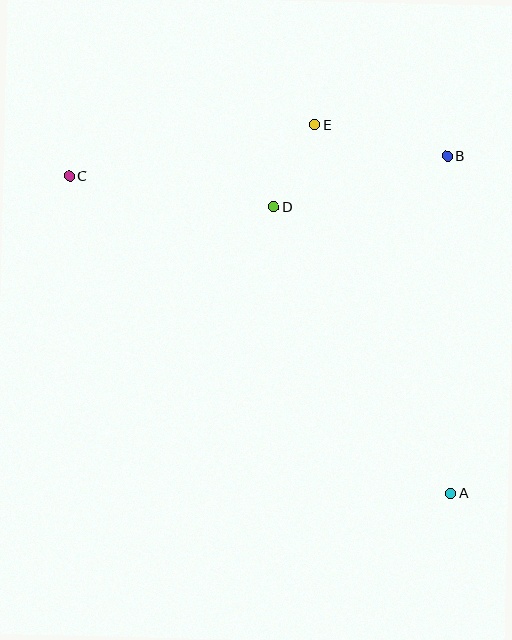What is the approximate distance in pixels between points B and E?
The distance between B and E is approximately 137 pixels.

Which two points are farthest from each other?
Points A and C are farthest from each other.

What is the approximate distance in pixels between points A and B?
The distance between A and B is approximately 337 pixels.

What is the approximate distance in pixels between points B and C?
The distance between B and C is approximately 378 pixels.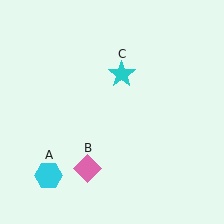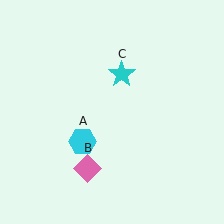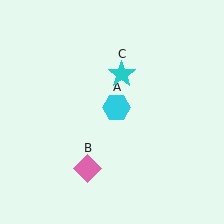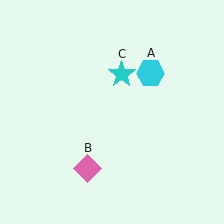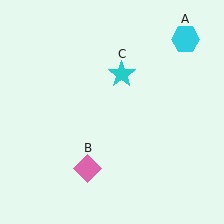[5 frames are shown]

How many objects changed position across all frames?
1 object changed position: cyan hexagon (object A).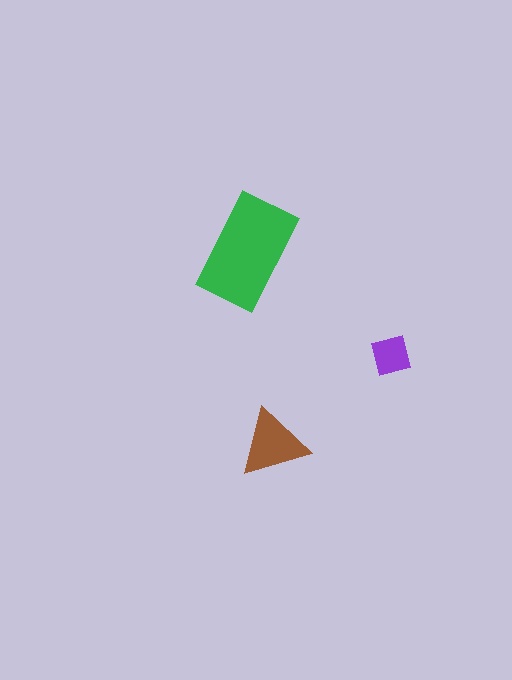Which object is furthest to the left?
The green rectangle is leftmost.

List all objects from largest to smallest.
The green rectangle, the brown triangle, the purple square.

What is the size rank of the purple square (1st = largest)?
3rd.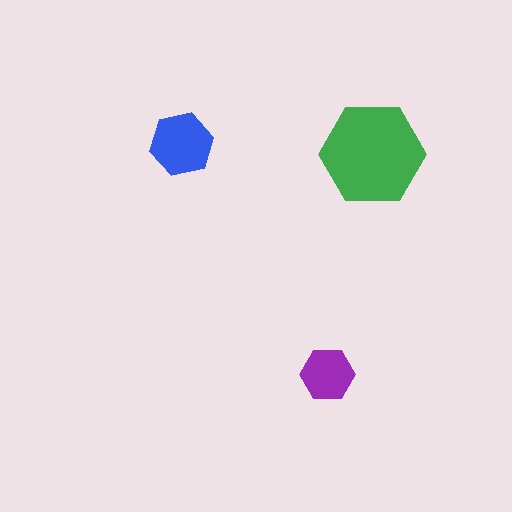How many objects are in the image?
There are 3 objects in the image.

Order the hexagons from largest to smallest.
the green one, the blue one, the purple one.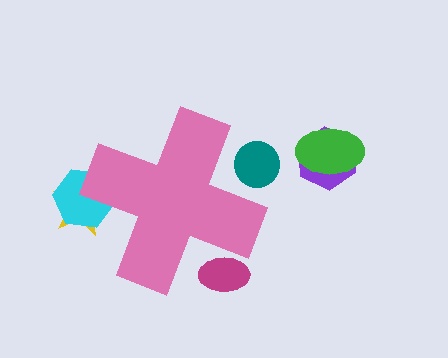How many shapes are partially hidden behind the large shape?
4 shapes are partially hidden.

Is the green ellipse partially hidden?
No, the green ellipse is fully visible.